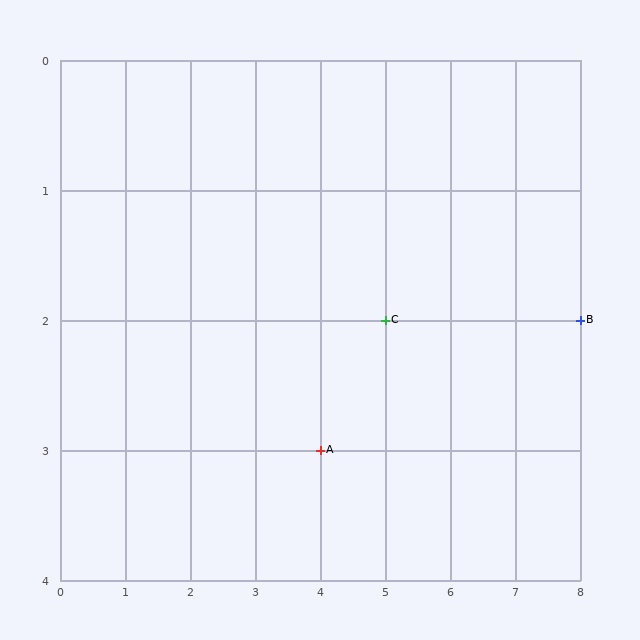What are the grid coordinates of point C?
Point C is at grid coordinates (5, 2).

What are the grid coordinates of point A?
Point A is at grid coordinates (4, 3).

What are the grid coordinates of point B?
Point B is at grid coordinates (8, 2).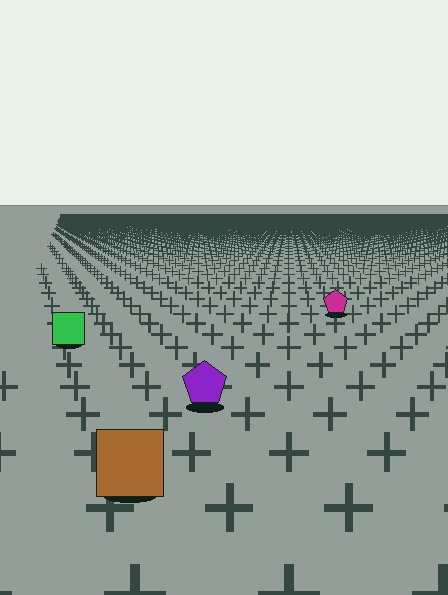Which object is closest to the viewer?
The brown square is closest. The texture marks near it are larger and more spread out.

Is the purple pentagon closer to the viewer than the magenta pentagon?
Yes. The purple pentagon is closer — you can tell from the texture gradient: the ground texture is coarser near it.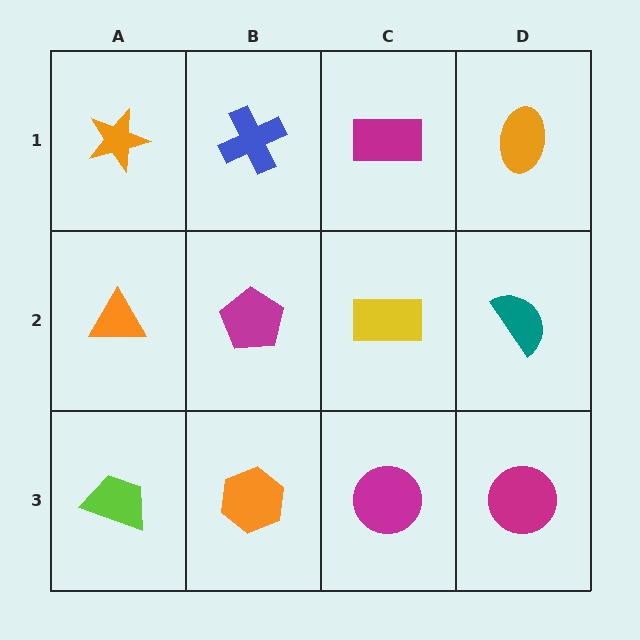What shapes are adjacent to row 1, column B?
A magenta pentagon (row 2, column B), an orange star (row 1, column A), a magenta rectangle (row 1, column C).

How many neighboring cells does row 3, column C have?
3.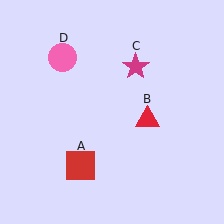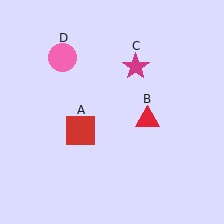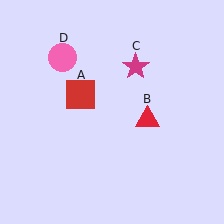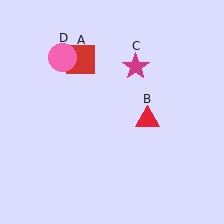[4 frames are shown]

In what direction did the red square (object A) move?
The red square (object A) moved up.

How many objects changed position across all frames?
1 object changed position: red square (object A).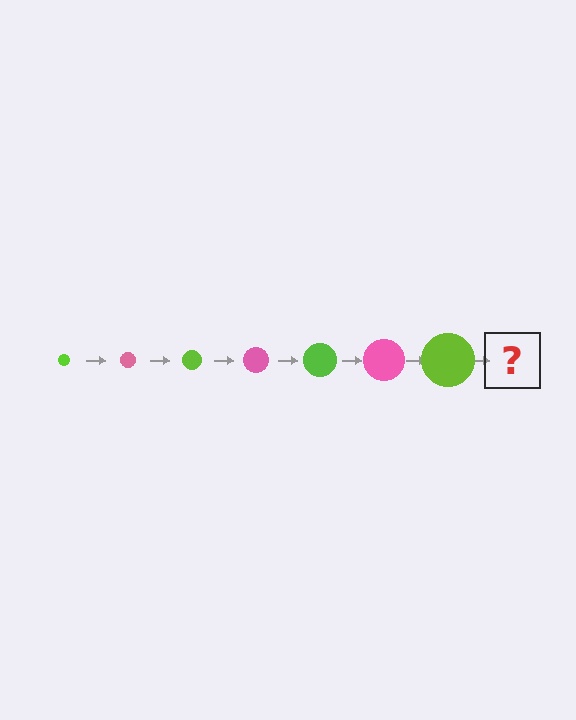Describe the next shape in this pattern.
It should be a pink circle, larger than the previous one.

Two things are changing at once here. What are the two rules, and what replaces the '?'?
The two rules are that the circle grows larger each step and the color cycles through lime and pink. The '?' should be a pink circle, larger than the previous one.